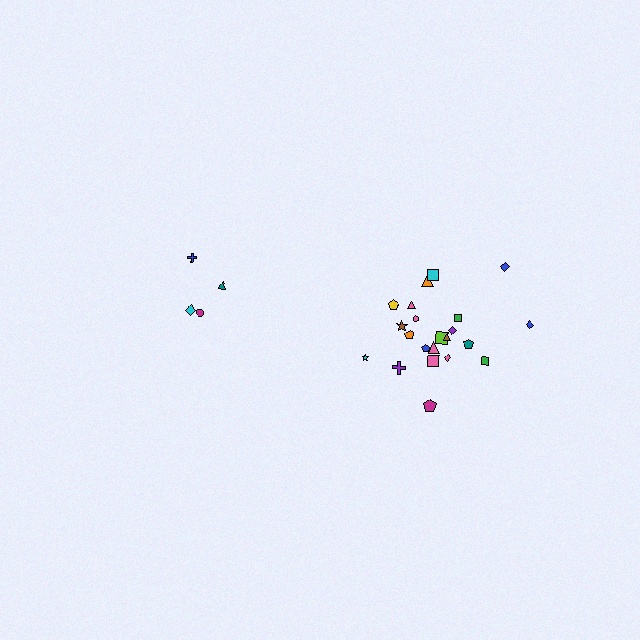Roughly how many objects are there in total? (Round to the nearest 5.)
Roughly 25 objects in total.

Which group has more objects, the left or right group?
The right group.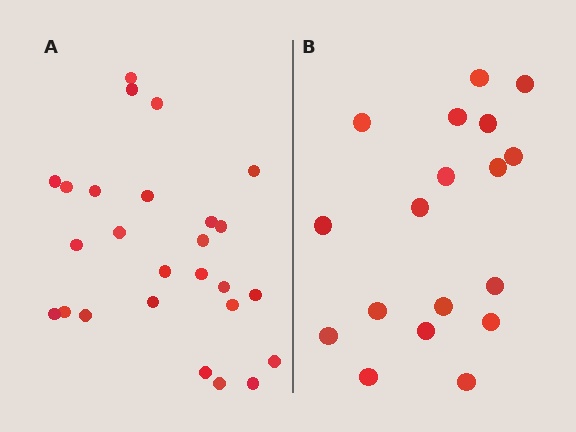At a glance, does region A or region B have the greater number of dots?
Region A (the left region) has more dots.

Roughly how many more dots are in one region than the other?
Region A has roughly 8 or so more dots than region B.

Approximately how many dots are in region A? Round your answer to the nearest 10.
About 30 dots. (The exact count is 26, which rounds to 30.)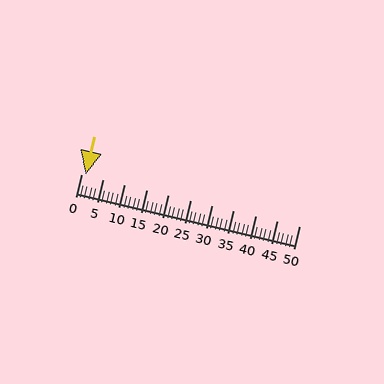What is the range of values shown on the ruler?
The ruler shows values from 0 to 50.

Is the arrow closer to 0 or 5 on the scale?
The arrow is closer to 0.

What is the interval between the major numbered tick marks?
The major tick marks are spaced 5 units apart.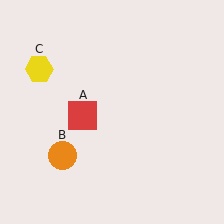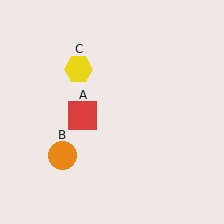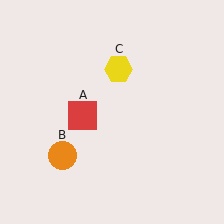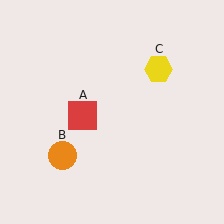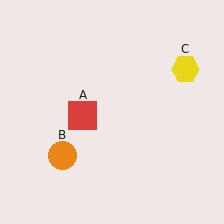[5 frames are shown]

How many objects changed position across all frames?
1 object changed position: yellow hexagon (object C).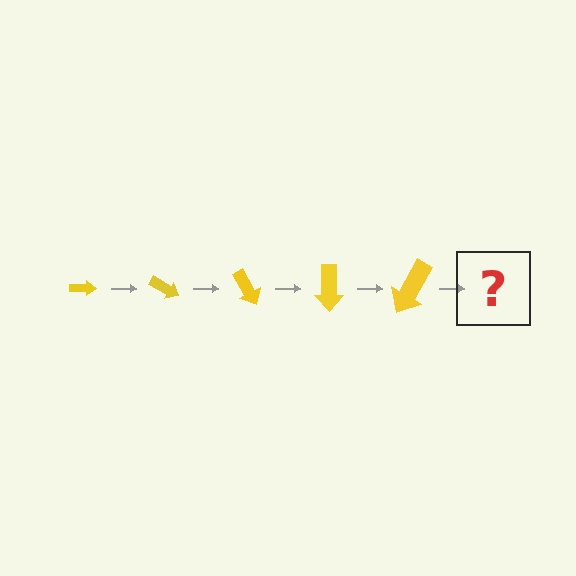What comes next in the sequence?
The next element should be an arrow, larger than the previous one and rotated 150 degrees from the start.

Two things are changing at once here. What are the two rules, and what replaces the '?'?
The two rules are that the arrow grows larger each step and it rotates 30 degrees each step. The '?' should be an arrow, larger than the previous one and rotated 150 degrees from the start.